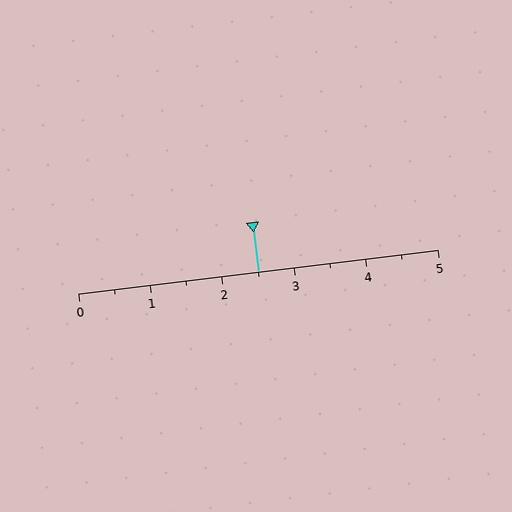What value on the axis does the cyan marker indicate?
The marker indicates approximately 2.5.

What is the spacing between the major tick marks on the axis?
The major ticks are spaced 1 apart.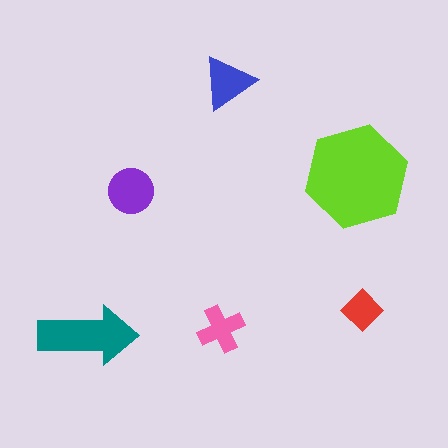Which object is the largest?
The lime hexagon.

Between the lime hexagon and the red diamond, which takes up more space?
The lime hexagon.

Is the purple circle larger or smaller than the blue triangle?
Larger.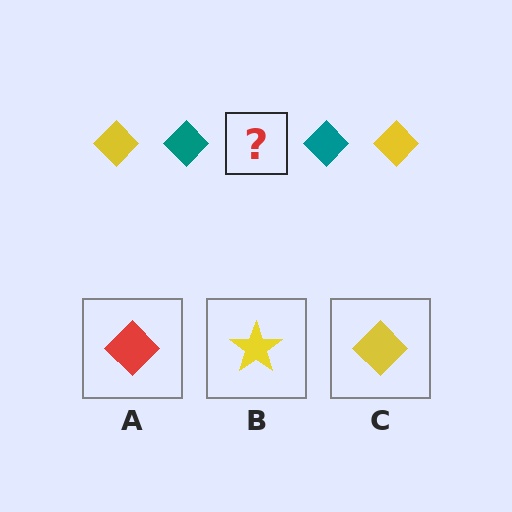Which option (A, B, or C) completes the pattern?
C.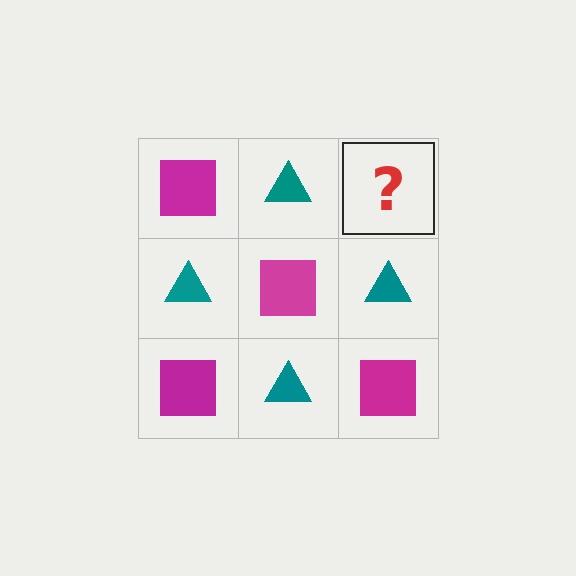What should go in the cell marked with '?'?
The missing cell should contain a magenta square.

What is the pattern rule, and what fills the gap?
The rule is that it alternates magenta square and teal triangle in a checkerboard pattern. The gap should be filled with a magenta square.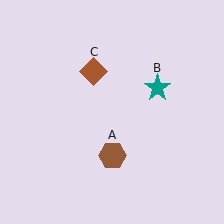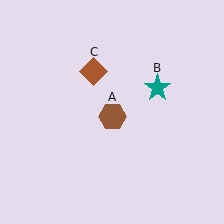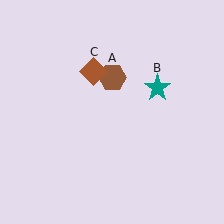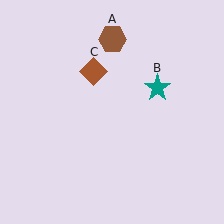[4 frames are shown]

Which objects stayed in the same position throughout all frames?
Teal star (object B) and brown diamond (object C) remained stationary.